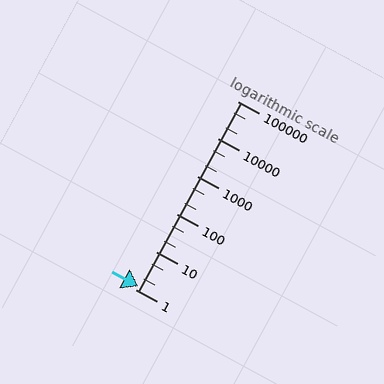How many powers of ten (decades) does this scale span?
The scale spans 5 decades, from 1 to 100000.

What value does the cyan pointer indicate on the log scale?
The pointer indicates approximately 1.2.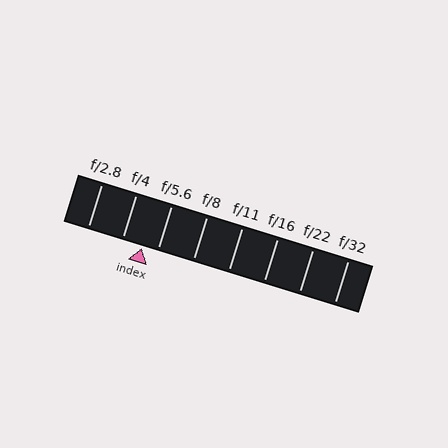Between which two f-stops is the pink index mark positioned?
The index mark is between f/4 and f/5.6.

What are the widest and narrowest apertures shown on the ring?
The widest aperture shown is f/2.8 and the narrowest is f/32.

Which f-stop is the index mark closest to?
The index mark is closest to f/5.6.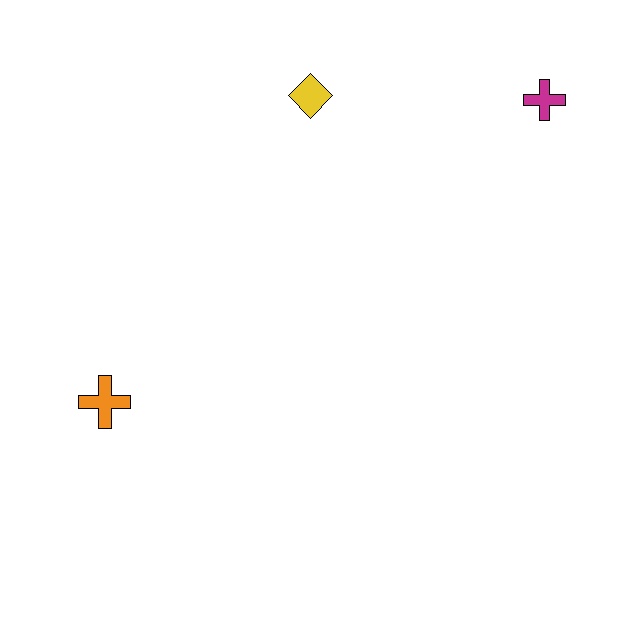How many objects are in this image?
There are 3 objects.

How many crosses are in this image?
There are 2 crosses.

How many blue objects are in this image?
There are no blue objects.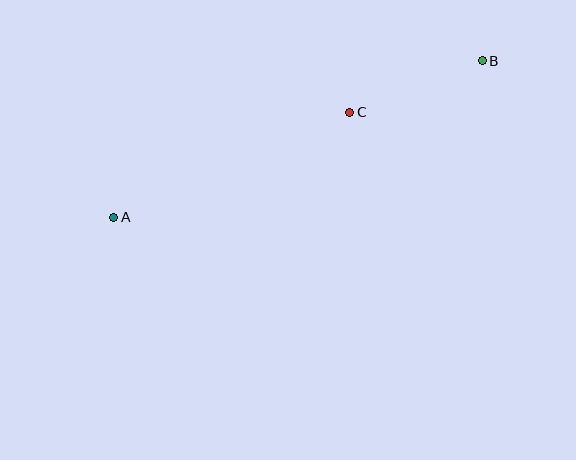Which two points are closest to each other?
Points B and C are closest to each other.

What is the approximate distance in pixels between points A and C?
The distance between A and C is approximately 258 pixels.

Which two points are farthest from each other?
Points A and B are farthest from each other.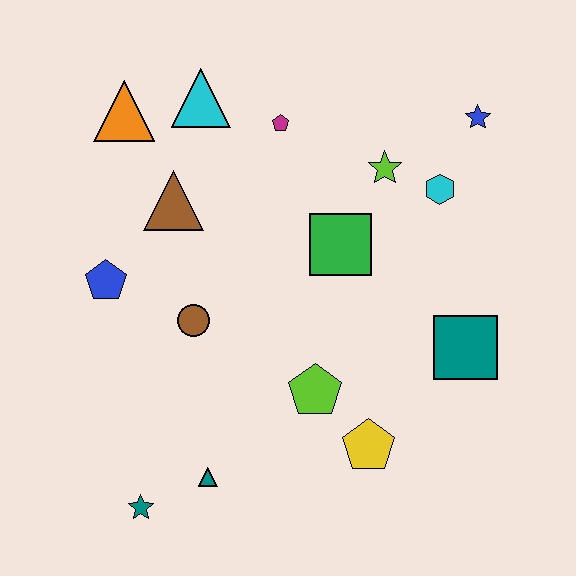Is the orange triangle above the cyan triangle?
No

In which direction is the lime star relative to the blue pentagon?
The lime star is to the right of the blue pentagon.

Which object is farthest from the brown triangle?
The teal square is farthest from the brown triangle.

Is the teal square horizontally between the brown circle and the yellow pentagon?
No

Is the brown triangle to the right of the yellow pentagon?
No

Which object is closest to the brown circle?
The blue pentagon is closest to the brown circle.